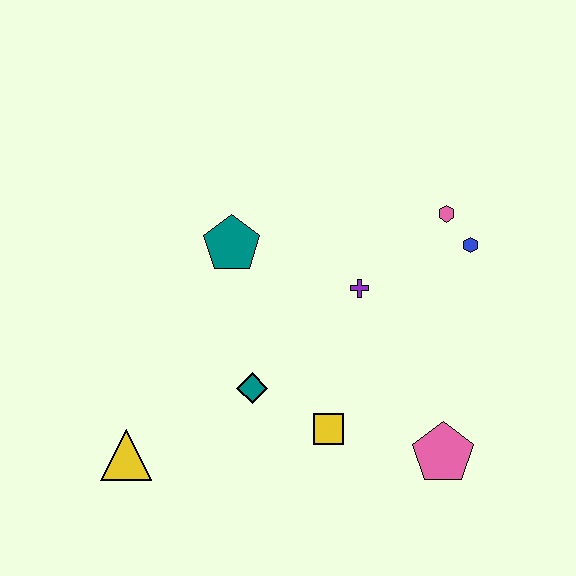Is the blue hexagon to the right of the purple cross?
Yes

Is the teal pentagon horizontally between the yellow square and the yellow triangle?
Yes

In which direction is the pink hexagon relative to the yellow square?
The pink hexagon is above the yellow square.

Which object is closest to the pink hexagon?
The blue hexagon is closest to the pink hexagon.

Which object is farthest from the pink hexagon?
The yellow triangle is farthest from the pink hexagon.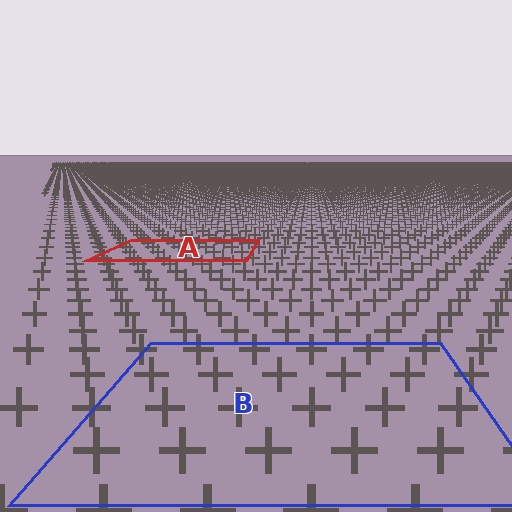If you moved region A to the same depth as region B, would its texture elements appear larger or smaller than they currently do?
They would appear larger. At a closer depth, the same texture elements are projected at a bigger on-screen size.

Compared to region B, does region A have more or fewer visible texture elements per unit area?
Region A has more texture elements per unit area — they are packed more densely because it is farther away.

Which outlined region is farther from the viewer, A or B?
Region A is farther from the viewer — the texture elements inside it appear smaller and more densely packed.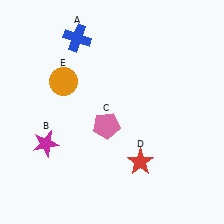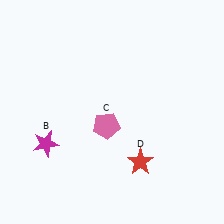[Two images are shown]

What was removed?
The orange circle (E), the blue cross (A) were removed in Image 2.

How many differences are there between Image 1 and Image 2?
There are 2 differences between the two images.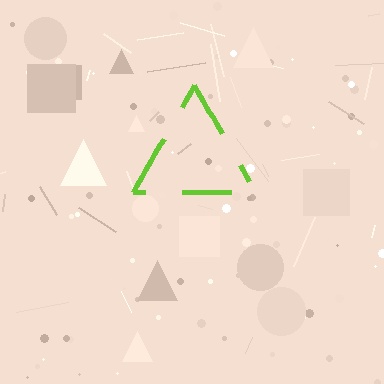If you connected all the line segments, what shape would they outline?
They would outline a triangle.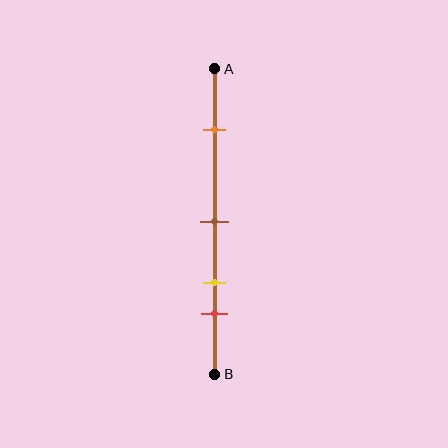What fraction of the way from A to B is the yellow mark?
The yellow mark is approximately 70% (0.7) of the way from A to B.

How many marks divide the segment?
There are 4 marks dividing the segment.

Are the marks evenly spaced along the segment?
No, the marks are not evenly spaced.